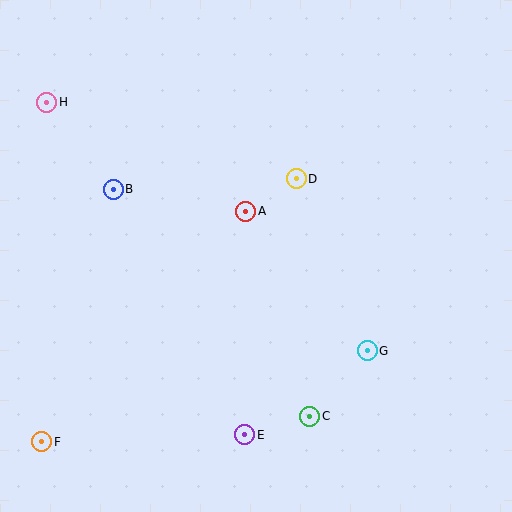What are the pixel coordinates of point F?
Point F is at (42, 442).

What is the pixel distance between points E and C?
The distance between E and C is 67 pixels.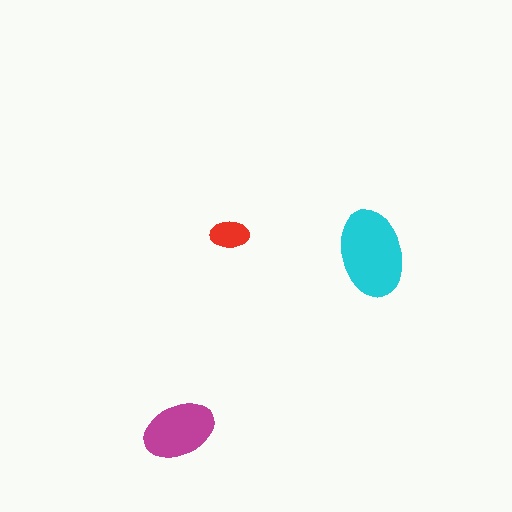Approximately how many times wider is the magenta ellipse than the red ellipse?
About 2 times wider.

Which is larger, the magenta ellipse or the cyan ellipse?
The cyan one.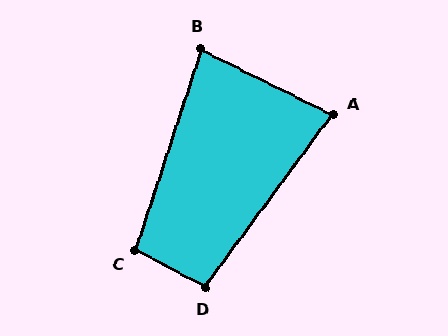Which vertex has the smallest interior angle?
A, at approximately 80 degrees.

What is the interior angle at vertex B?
Approximately 82 degrees (acute).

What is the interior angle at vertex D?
Approximately 98 degrees (obtuse).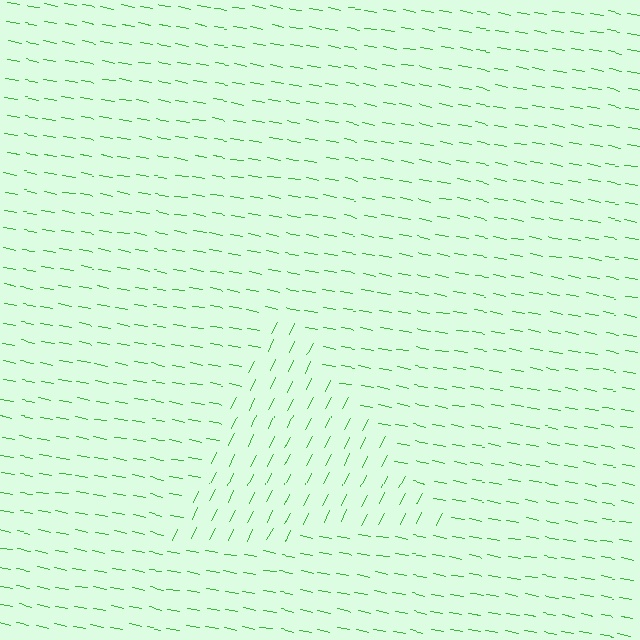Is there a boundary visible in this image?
Yes, there is a texture boundary formed by a change in line orientation.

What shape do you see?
I see a triangle.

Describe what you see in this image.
The image is filled with small green line segments. A triangle region in the image has lines oriented differently from the surrounding lines, creating a visible texture boundary.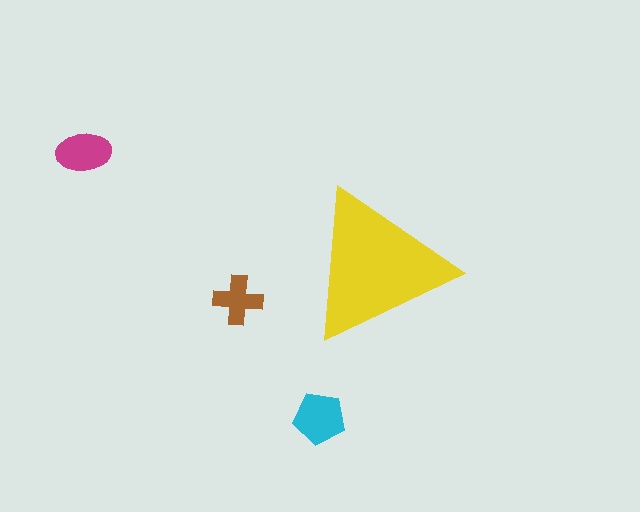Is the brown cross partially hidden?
No, the brown cross is fully visible.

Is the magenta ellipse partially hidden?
No, the magenta ellipse is fully visible.